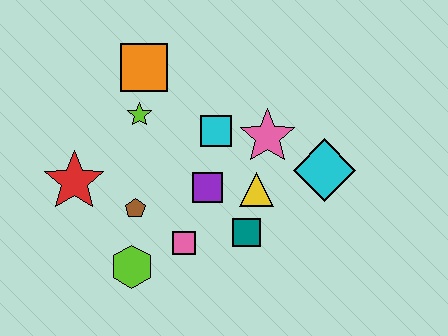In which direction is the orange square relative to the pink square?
The orange square is above the pink square.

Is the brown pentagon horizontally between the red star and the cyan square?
Yes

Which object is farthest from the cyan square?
The lime hexagon is farthest from the cyan square.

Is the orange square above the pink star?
Yes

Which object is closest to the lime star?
The orange square is closest to the lime star.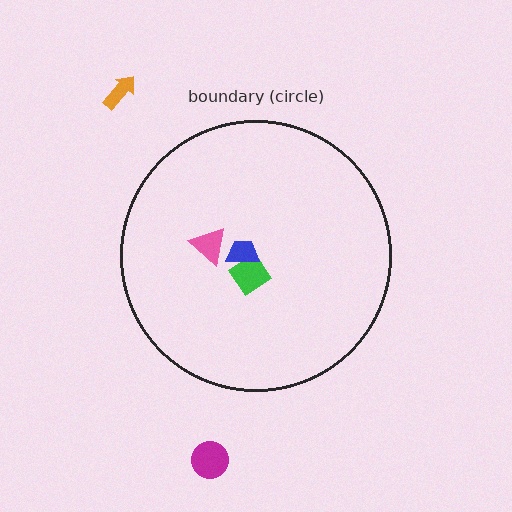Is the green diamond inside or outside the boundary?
Inside.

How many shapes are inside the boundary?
3 inside, 2 outside.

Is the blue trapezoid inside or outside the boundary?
Inside.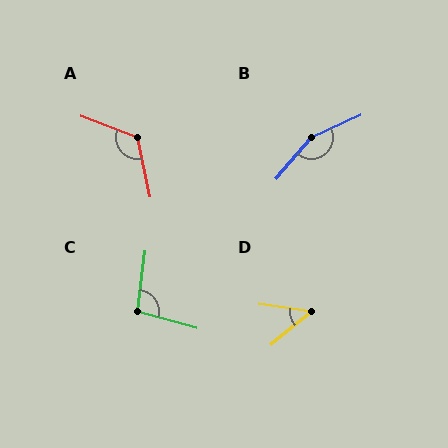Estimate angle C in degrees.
Approximately 98 degrees.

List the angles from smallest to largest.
D (48°), C (98°), A (123°), B (155°).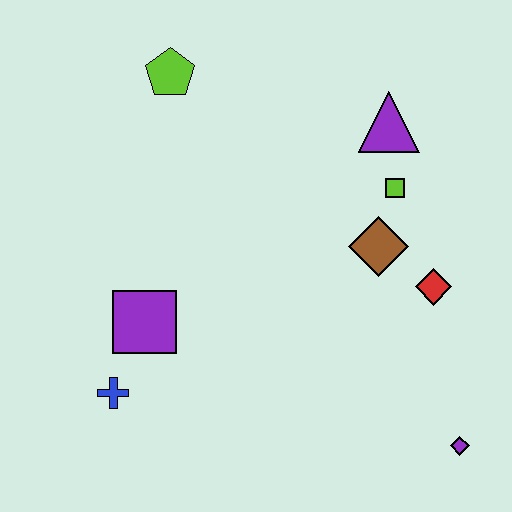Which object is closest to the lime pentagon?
The purple triangle is closest to the lime pentagon.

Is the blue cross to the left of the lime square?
Yes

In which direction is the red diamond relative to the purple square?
The red diamond is to the right of the purple square.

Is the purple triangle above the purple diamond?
Yes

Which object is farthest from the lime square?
The blue cross is farthest from the lime square.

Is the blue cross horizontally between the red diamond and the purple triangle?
No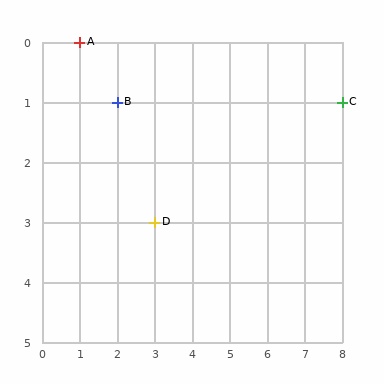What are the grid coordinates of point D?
Point D is at grid coordinates (3, 3).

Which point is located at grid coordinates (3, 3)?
Point D is at (3, 3).